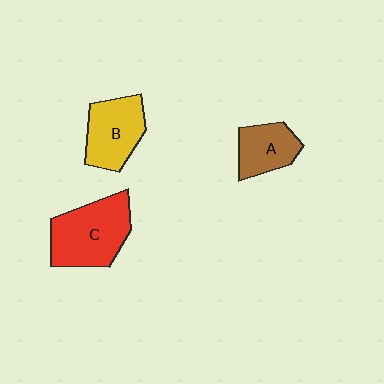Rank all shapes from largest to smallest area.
From largest to smallest: C (red), B (yellow), A (brown).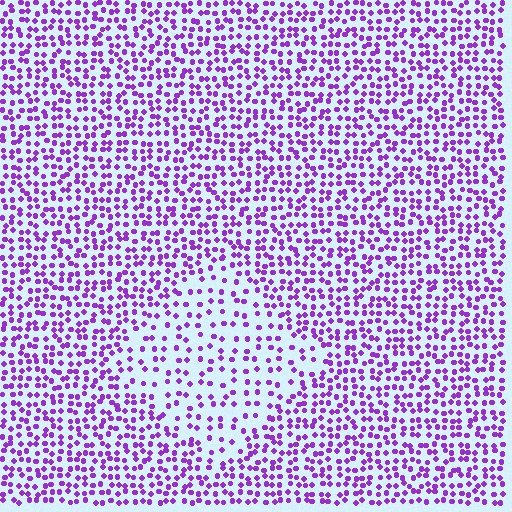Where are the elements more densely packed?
The elements are more densely packed outside the diamond boundary.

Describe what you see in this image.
The image contains small purple elements arranged at two different densities. A diamond-shaped region is visible where the elements are less densely packed than the surrounding area.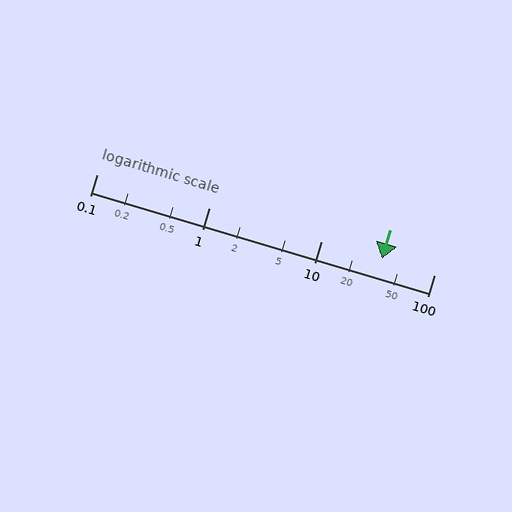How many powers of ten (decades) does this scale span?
The scale spans 3 decades, from 0.1 to 100.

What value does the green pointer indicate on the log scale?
The pointer indicates approximately 34.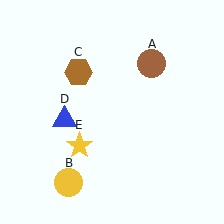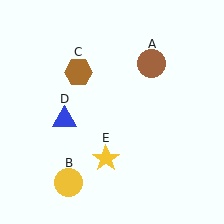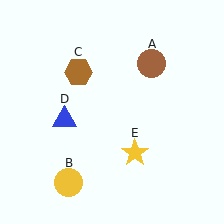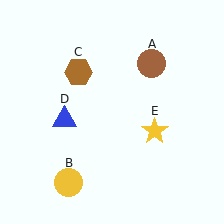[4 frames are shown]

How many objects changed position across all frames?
1 object changed position: yellow star (object E).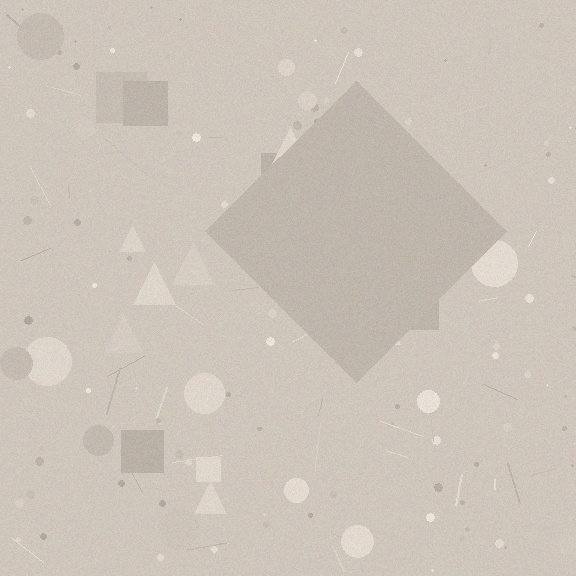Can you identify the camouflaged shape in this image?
The camouflaged shape is a diamond.